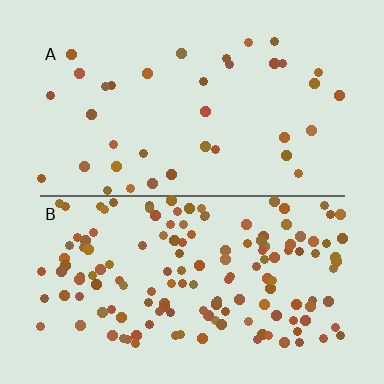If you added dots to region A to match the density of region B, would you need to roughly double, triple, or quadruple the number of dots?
Approximately quadruple.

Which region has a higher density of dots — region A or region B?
B (the bottom).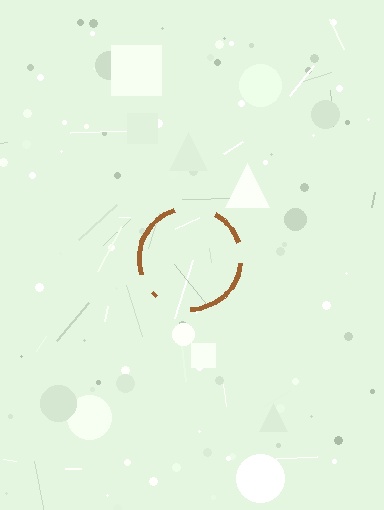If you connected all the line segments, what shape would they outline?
They would outline a circle.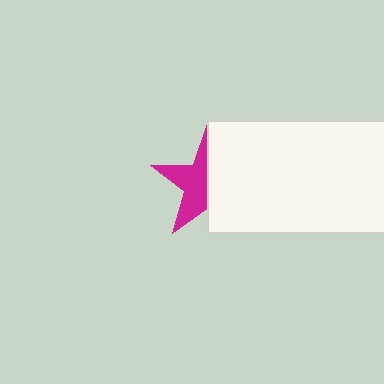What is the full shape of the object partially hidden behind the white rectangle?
The partially hidden object is a magenta star.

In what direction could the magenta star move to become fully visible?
The magenta star could move left. That would shift it out from behind the white rectangle entirely.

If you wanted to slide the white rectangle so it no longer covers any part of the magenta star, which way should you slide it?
Slide it right — that is the most direct way to separate the two shapes.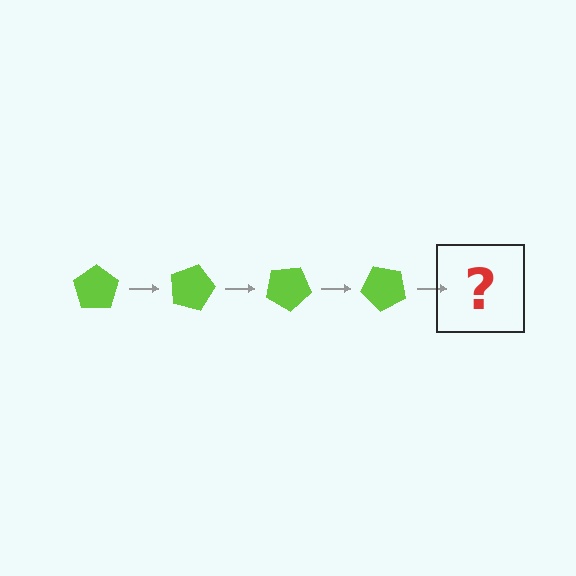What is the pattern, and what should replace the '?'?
The pattern is that the pentagon rotates 15 degrees each step. The '?' should be a lime pentagon rotated 60 degrees.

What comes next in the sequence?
The next element should be a lime pentagon rotated 60 degrees.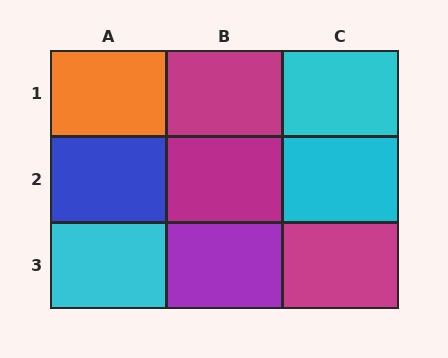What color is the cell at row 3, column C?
Magenta.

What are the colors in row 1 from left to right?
Orange, magenta, cyan.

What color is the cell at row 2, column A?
Blue.